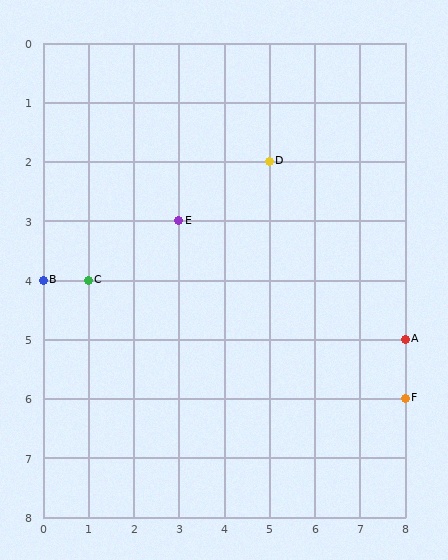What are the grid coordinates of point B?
Point B is at grid coordinates (0, 4).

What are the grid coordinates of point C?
Point C is at grid coordinates (1, 4).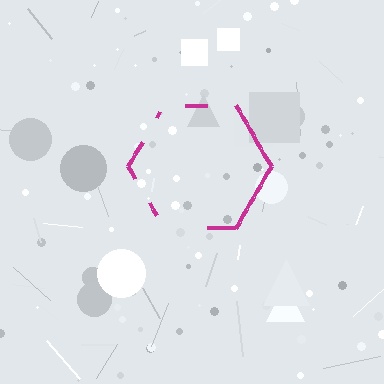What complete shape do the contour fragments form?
The contour fragments form a hexagon.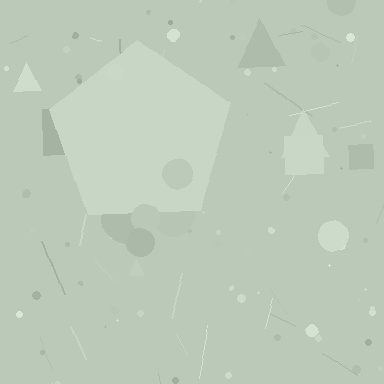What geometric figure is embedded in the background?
A pentagon is embedded in the background.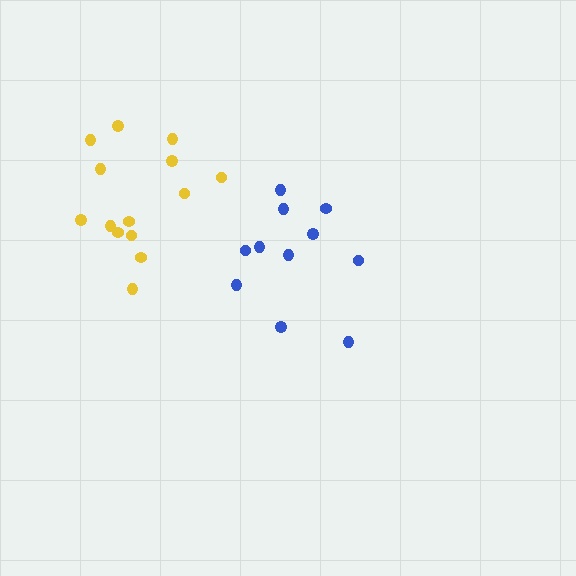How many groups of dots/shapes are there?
There are 2 groups.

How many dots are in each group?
Group 1: 14 dots, Group 2: 11 dots (25 total).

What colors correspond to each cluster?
The clusters are colored: yellow, blue.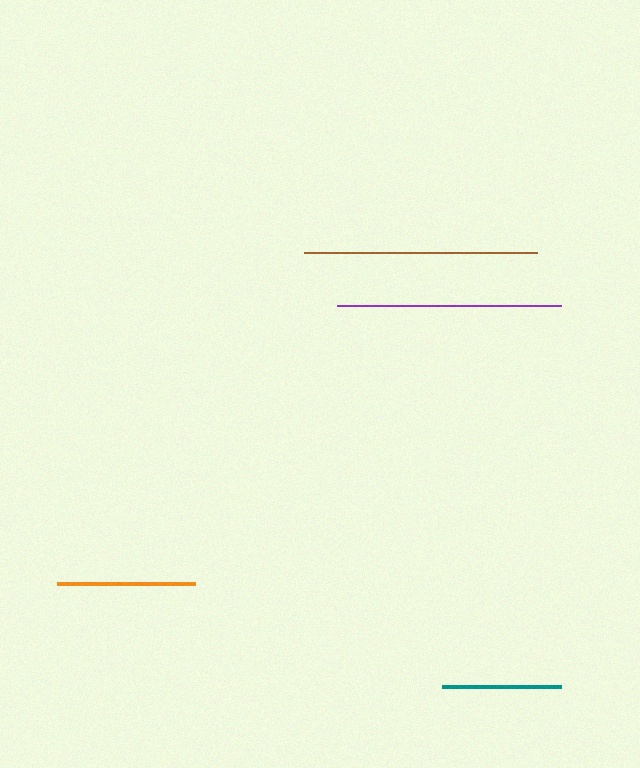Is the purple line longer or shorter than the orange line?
The purple line is longer than the orange line.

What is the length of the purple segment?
The purple segment is approximately 224 pixels long.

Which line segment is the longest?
The brown line is the longest at approximately 234 pixels.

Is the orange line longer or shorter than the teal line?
The orange line is longer than the teal line.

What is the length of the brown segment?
The brown segment is approximately 234 pixels long.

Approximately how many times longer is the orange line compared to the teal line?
The orange line is approximately 1.2 times the length of the teal line.